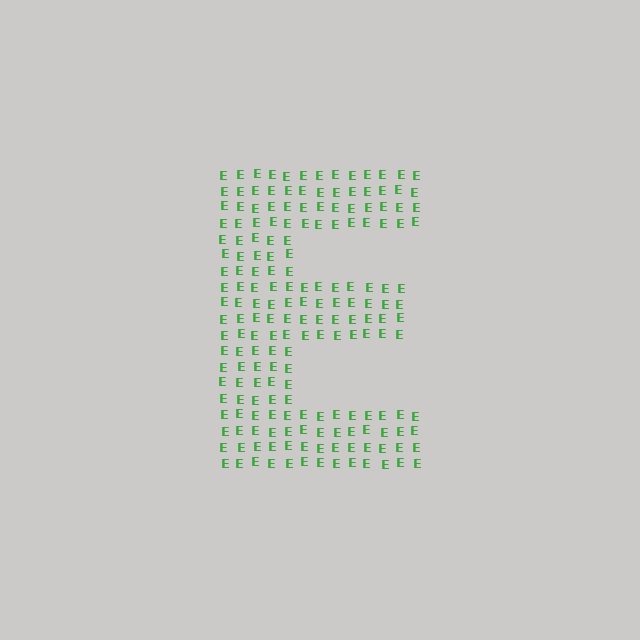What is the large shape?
The large shape is the letter E.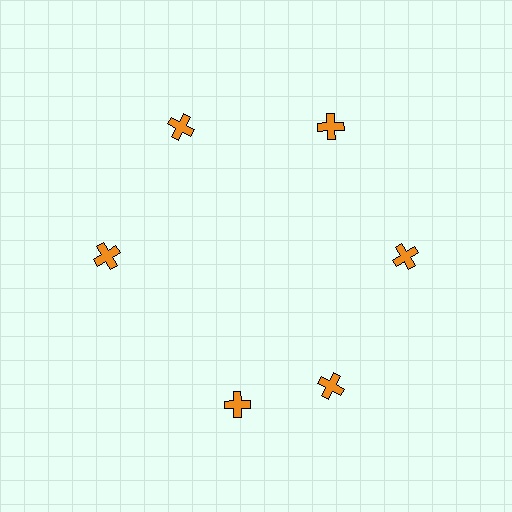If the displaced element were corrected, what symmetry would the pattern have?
It would have 6-fold rotational symmetry — the pattern would map onto itself every 60 degrees.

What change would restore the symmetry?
The symmetry would be restored by rotating it back into even spacing with its neighbors so that all 6 crosses sit at equal angles and equal distance from the center.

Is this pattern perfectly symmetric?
No. The 6 orange crosses are arranged in a ring, but one element near the 7 o'clock position is rotated out of alignment along the ring, breaking the 6-fold rotational symmetry.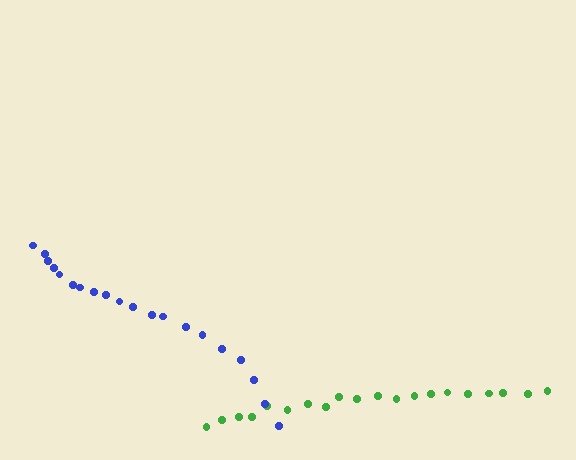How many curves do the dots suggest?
There are 2 distinct paths.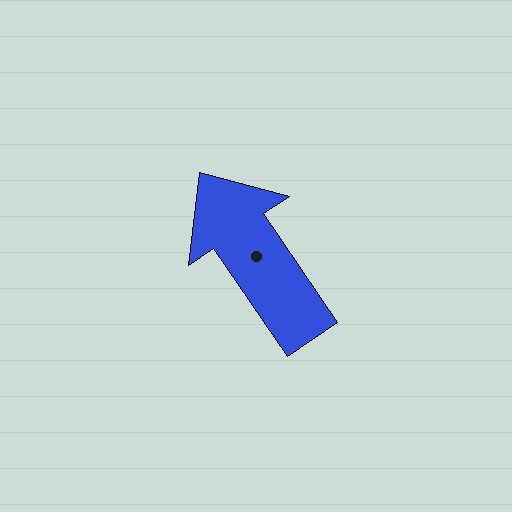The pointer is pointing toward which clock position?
Roughly 11 o'clock.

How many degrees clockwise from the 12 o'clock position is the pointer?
Approximately 326 degrees.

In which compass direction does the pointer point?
Northwest.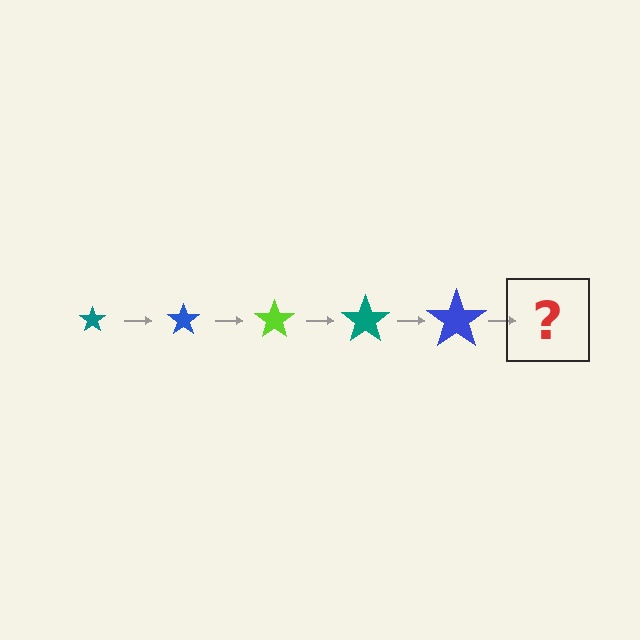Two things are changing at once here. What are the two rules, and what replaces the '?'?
The two rules are that the star grows larger each step and the color cycles through teal, blue, and lime. The '?' should be a lime star, larger than the previous one.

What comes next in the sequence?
The next element should be a lime star, larger than the previous one.